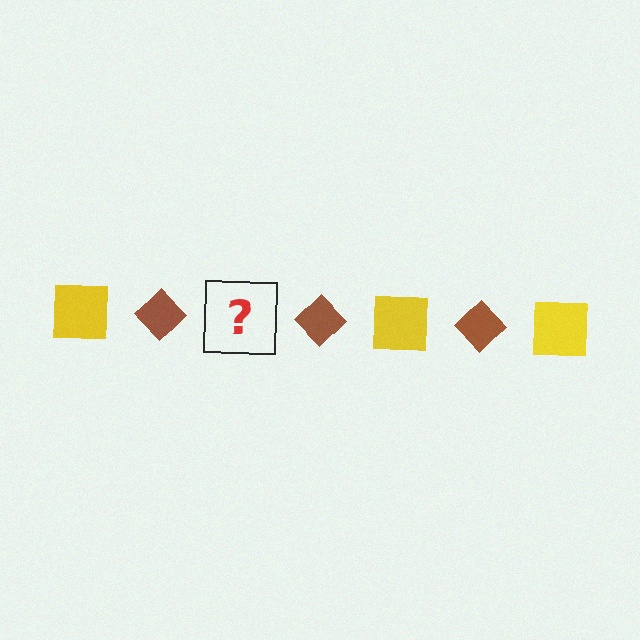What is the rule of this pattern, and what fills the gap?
The rule is that the pattern alternates between yellow square and brown diamond. The gap should be filled with a yellow square.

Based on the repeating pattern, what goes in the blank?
The blank should be a yellow square.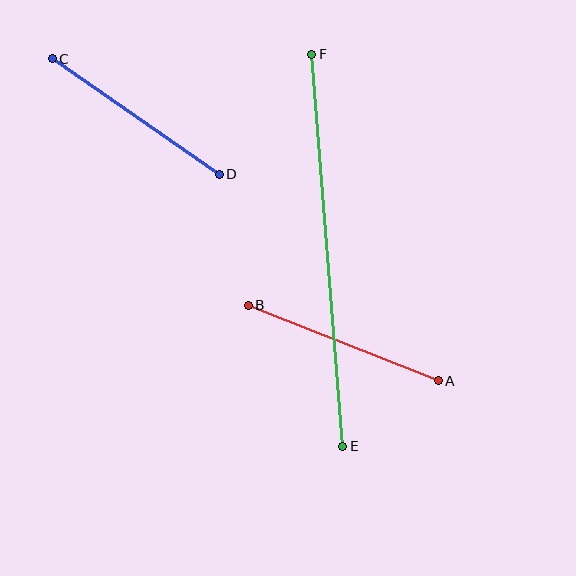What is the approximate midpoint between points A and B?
The midpoint is at approximately (343, 343) pixels.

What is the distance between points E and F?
The distance is approximately 393 pixels.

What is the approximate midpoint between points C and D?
The midpoint is at approximately (136, 117) pixels.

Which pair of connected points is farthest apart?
Points E and F are farthest apart.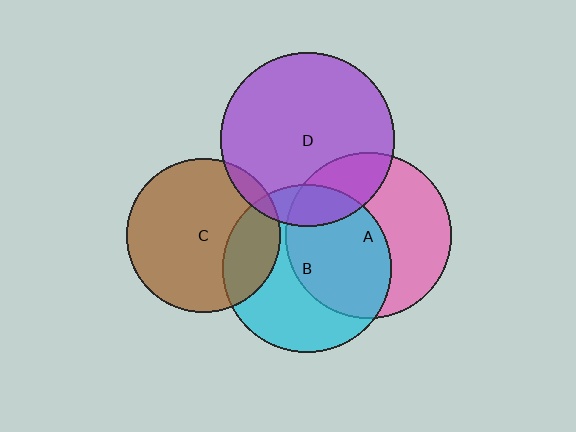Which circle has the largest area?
Circle D (purple).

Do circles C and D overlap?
Yes.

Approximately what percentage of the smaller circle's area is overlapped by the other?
Approximately 5%.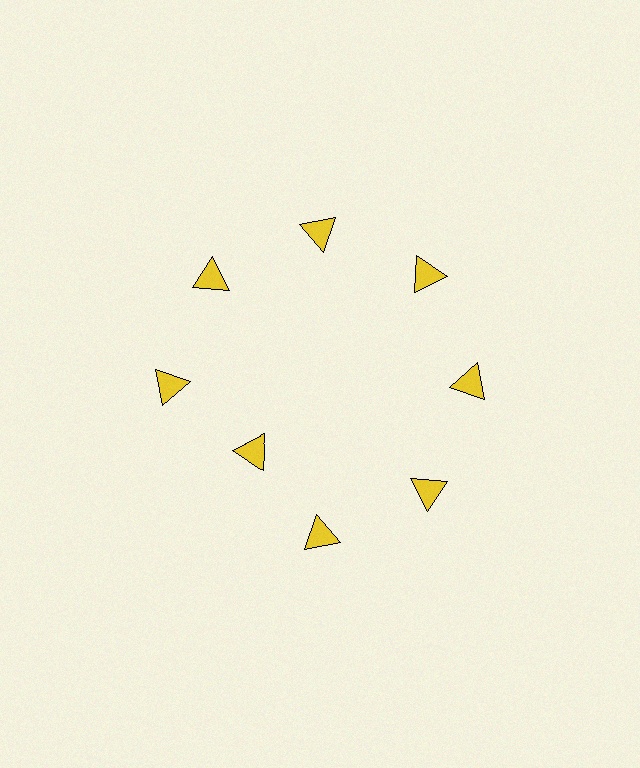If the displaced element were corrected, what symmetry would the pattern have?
It would have 8-fold rotational symmetry — the pattern would map onto itself every 45 degrees.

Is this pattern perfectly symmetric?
No. The 8 yellow triangles are arranged in a ring, but one element near the 8 o'clock position is pulled inward toward the center, breaking the 8-fold rotational symmetry.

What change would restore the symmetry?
The symmetry would be restored by moving it outward, back onto the ring so that all 8 triangles sit at equal angles and equal distance from the center.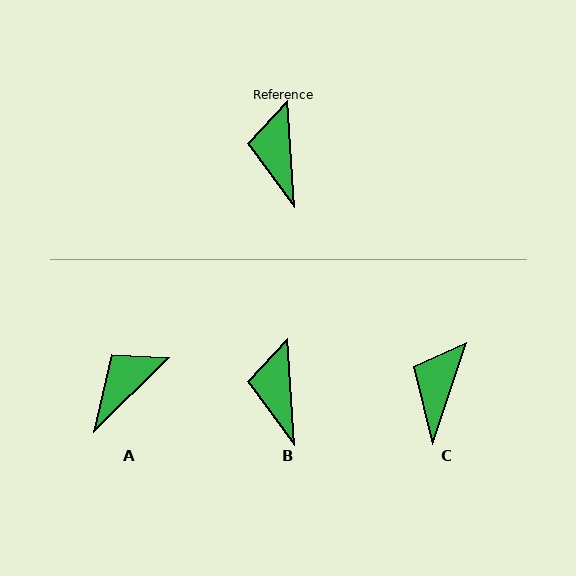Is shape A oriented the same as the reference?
No, it is off by about 49 degrees.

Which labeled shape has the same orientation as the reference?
B.